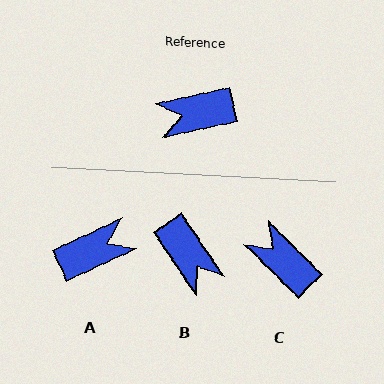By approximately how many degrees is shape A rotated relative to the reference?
Approximately 167 degrees clockwise.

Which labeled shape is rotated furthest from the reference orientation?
A, about 167 degrees away.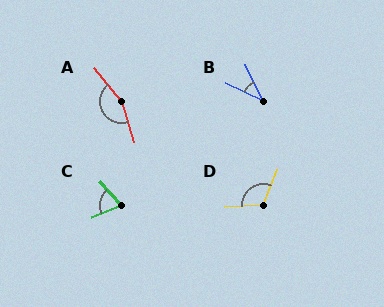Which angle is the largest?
A, at approximately 158 degrees.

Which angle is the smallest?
B, at approximately 39 degrees.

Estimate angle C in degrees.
Approximately 70 degrees.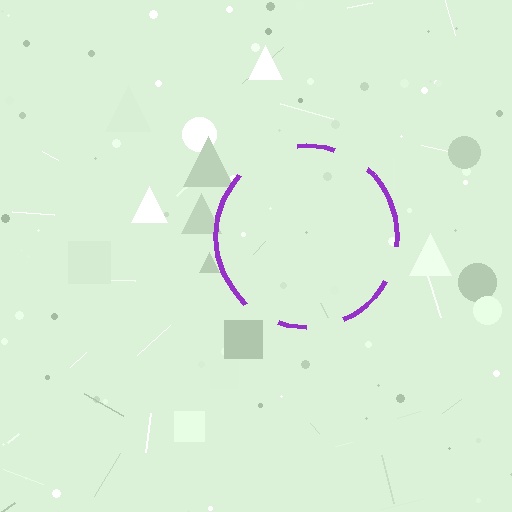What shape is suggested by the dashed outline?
The dashed outline suggests a circle.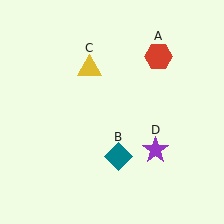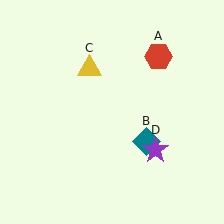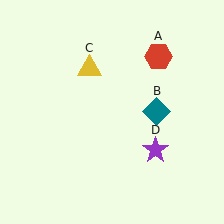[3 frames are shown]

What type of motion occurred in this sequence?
The teal diamond (object B) rotated counterclockwise around the center of the scene.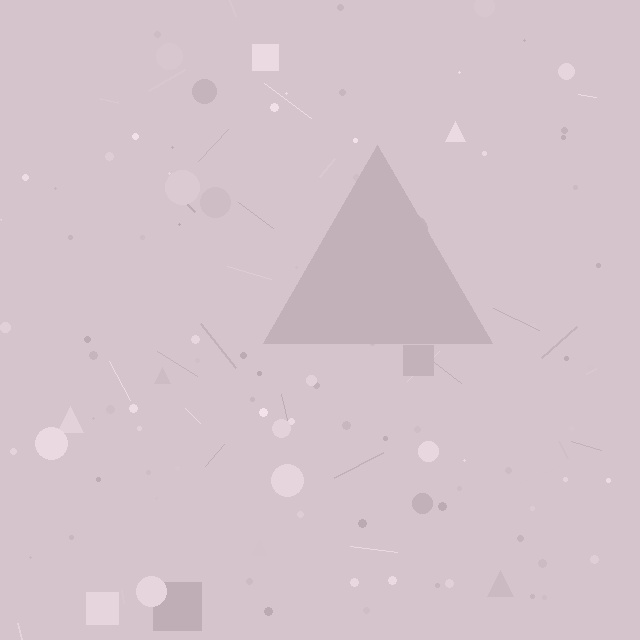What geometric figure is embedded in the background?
A triangle is embedded in the background.